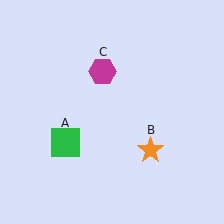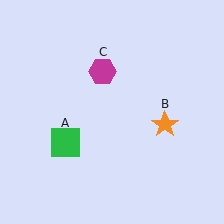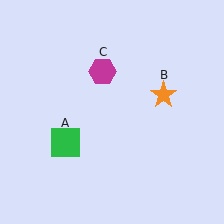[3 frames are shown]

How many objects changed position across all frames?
1 object changed position: orange star (object B).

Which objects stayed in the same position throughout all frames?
Green square (object A) and magenta hexagon (object C) remained stationary.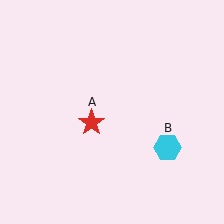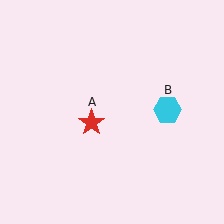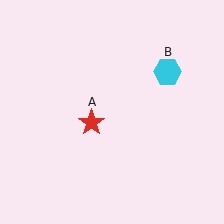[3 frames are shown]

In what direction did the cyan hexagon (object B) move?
The cyan hexagon (object B) moved up.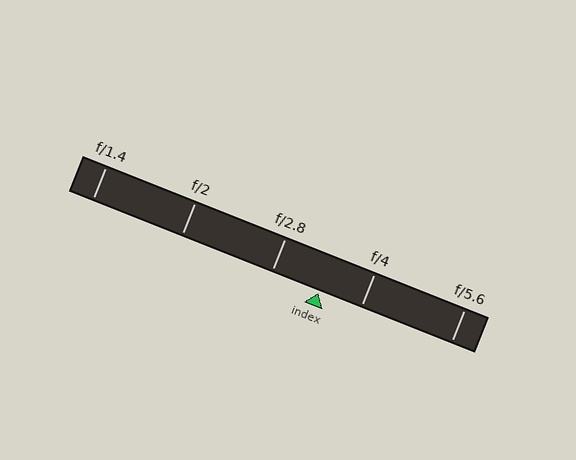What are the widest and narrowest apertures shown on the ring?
The widest aperture shown is f/1.4 and the narrowest is f/5.6.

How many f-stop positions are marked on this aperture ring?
There are 5 f-stop positions marked.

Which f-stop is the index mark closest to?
The index mark is closest to f/4.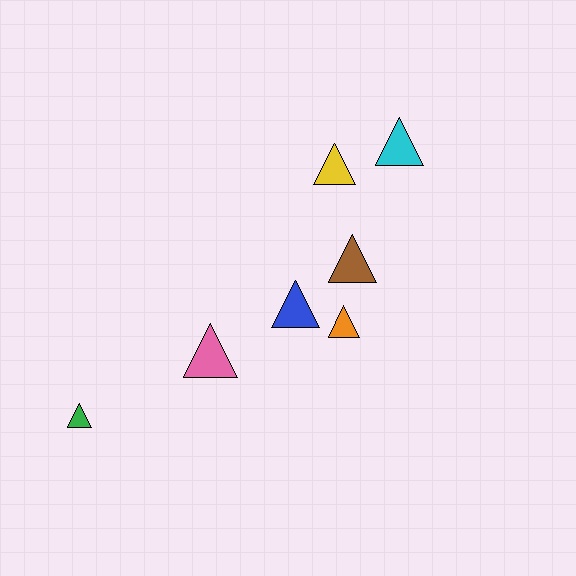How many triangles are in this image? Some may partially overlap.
There are 7 triangles.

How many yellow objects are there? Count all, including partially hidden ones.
There is 1 yellow object.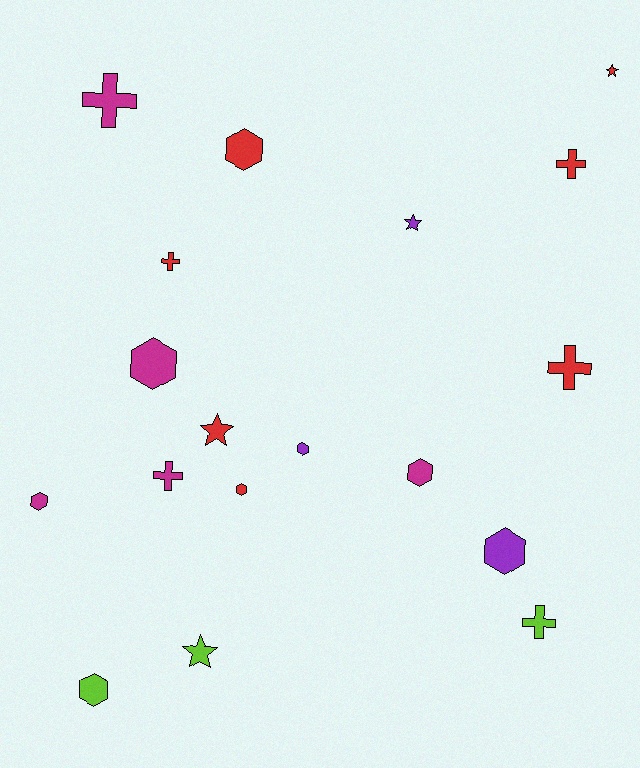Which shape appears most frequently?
Hexagon, with 8 objects.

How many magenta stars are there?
There are no magenta stars.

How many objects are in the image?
There are 18 objects.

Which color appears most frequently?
Red, with 7 objects.